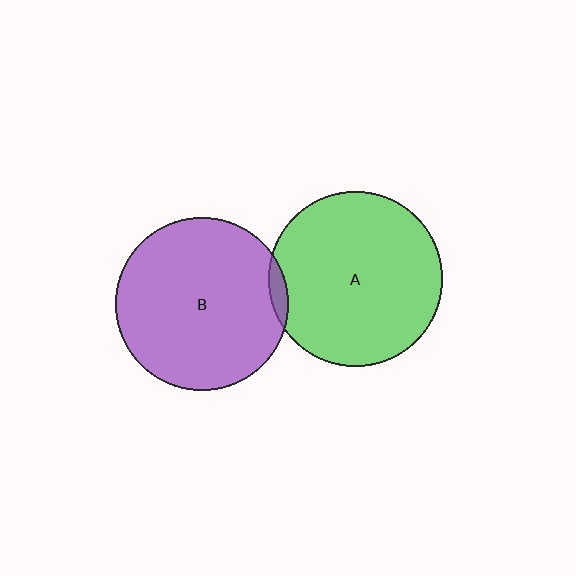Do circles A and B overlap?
Yes.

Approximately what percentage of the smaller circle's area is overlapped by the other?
Approximately 5%.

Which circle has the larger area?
Circle A (green).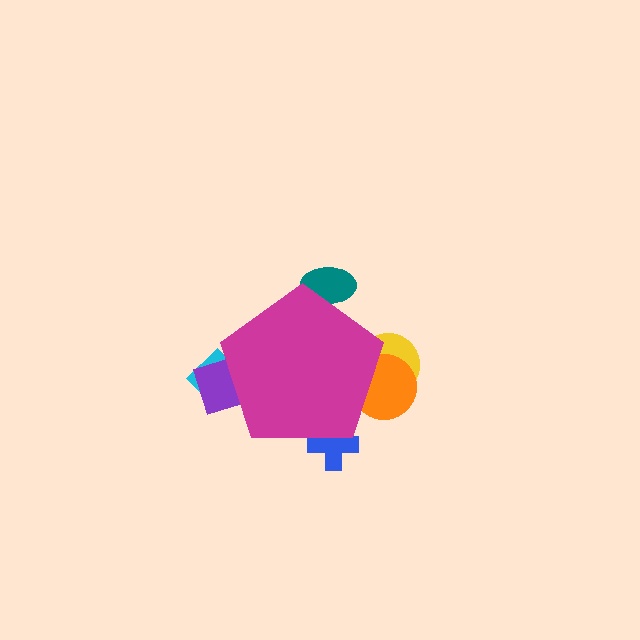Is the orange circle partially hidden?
Yes, the orange circle is partially hidden behind the magenta pentagon.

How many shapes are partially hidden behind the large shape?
6 shapes are partially hidden.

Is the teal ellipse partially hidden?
Yes, the teal ellipse is partially hidden behind the magenta pentagon.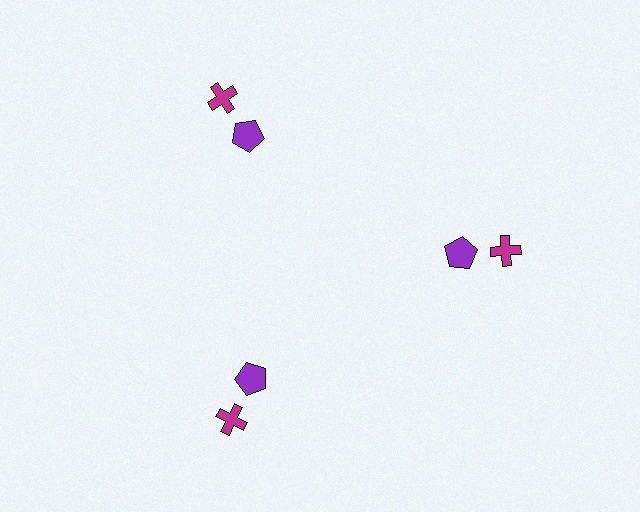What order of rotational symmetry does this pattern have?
This pattern has 3-fold rotational symmetry.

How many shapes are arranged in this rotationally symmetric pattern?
There are 6 shapes, arranged in 3 groups of 2.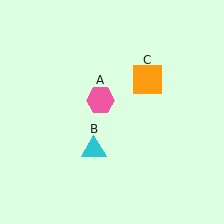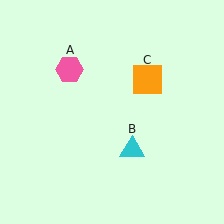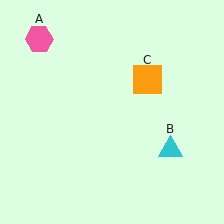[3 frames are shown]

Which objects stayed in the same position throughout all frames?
Orange square (object C) remained stationary.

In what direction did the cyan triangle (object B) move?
The cyan triangle (object B) moved right.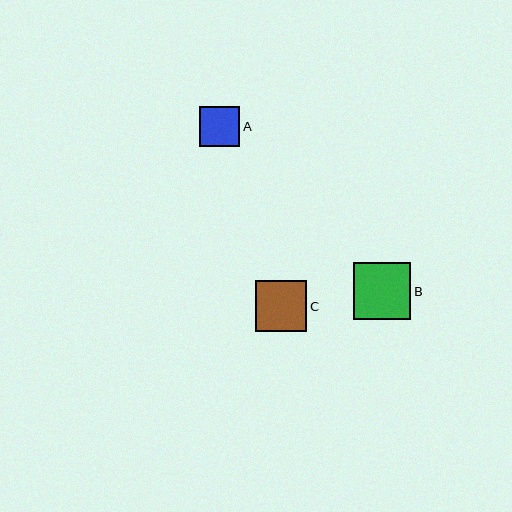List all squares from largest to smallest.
From largest to smallest: B, C, A.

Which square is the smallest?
Square A is the smallest with a size of approximately 41 pixels.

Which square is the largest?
Square B is the largest with a size of approximately 57 pixels.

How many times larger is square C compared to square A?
Square C is approximately 1.3 times the size of square A.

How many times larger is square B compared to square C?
Square B is approximately 1.1 times the size of square C.